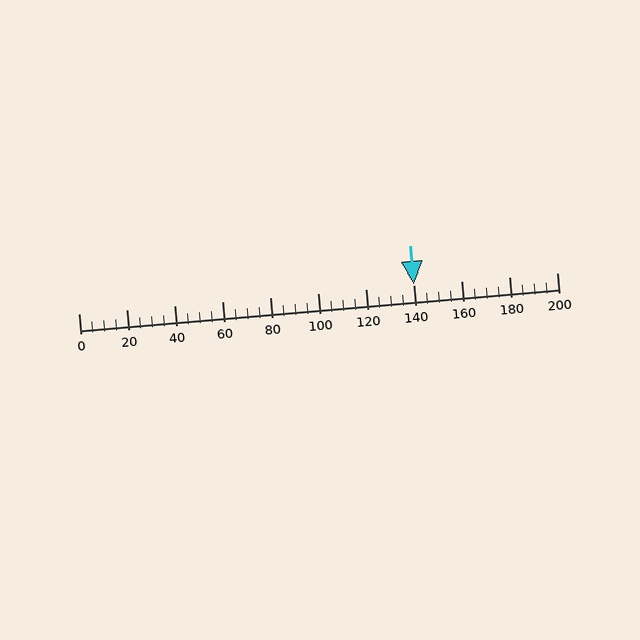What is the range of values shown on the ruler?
The ruler shows values from 0 to 200.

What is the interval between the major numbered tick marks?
The major tick marks are spaced 20 units apart.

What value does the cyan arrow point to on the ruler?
The cyan arrow points to approximately 140.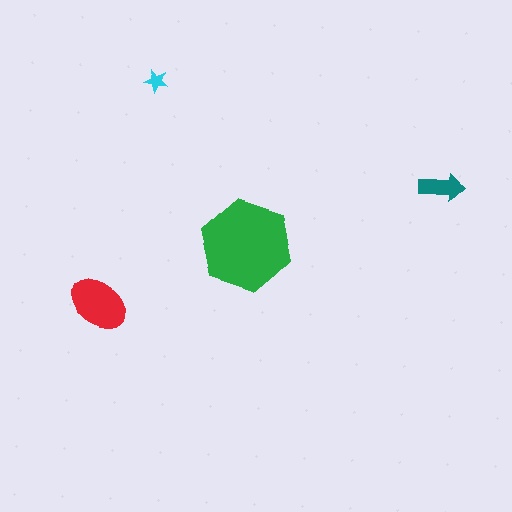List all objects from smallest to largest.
The cyan star, the teal arrow, the red ellipse, the green hexagon.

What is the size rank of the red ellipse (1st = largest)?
2nd.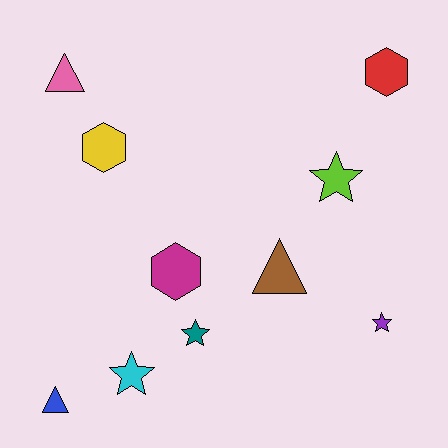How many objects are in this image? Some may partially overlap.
There are 10 objects.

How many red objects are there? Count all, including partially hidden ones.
There is 1 red object.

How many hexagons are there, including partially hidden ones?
There are 3 hexagons.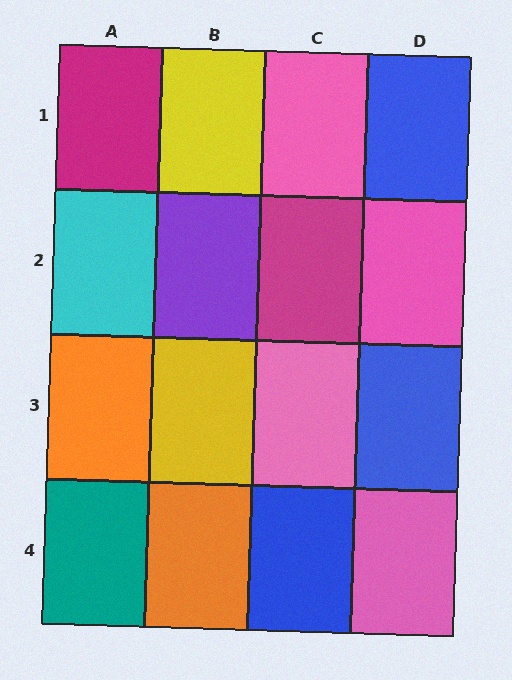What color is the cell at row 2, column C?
Magenta.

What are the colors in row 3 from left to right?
Orange, yellow, pink, blue.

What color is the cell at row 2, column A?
Cyan.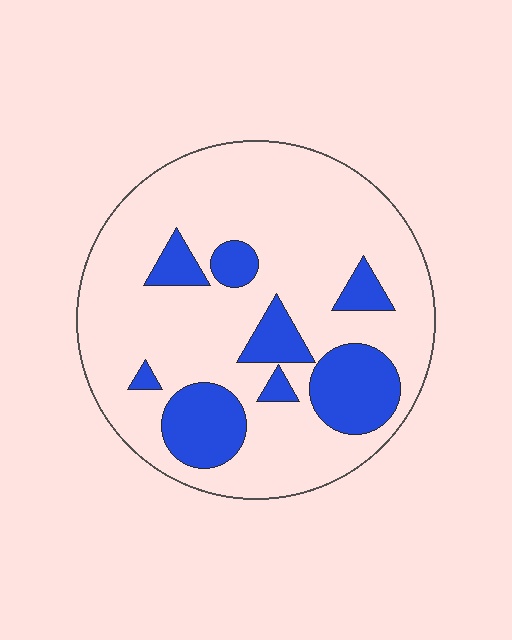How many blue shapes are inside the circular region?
8.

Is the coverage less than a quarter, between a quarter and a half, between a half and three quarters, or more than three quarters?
Less than a quarter.